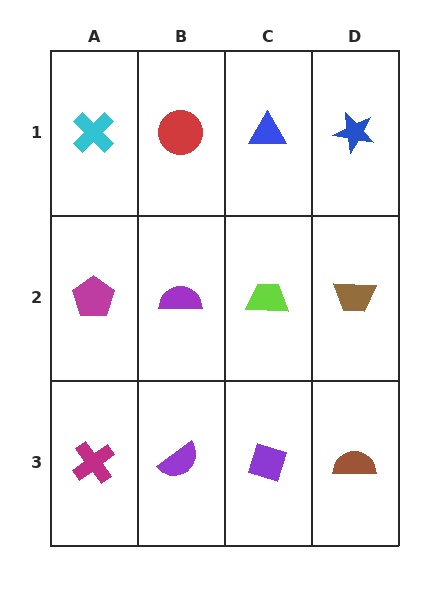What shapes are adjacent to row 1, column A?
A magenta pentagon (row 2, column A), a red circle (row 1, column B).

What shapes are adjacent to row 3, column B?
A purple semicircle (row 2, column B), a magenta cross (row 3, column A), a purple diamond (row 3, column C).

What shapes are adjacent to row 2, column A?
A cyan cross (row 1, column A), a magenta cross (row 3, column A), a purple semicircle (row 2, column B).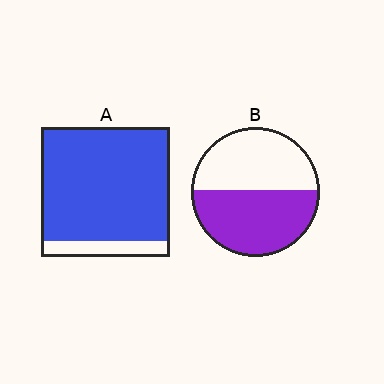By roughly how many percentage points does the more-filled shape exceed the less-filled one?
By roughly 35 percentage points (A over B).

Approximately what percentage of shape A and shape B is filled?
A is approximately 90% and B is approximately 50%.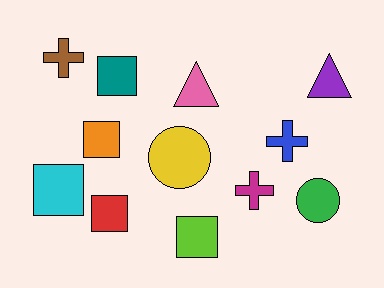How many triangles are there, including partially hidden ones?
There are 2 triangles.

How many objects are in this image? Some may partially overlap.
There are 12 objects.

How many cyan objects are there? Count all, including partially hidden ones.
There is 1 cyan object.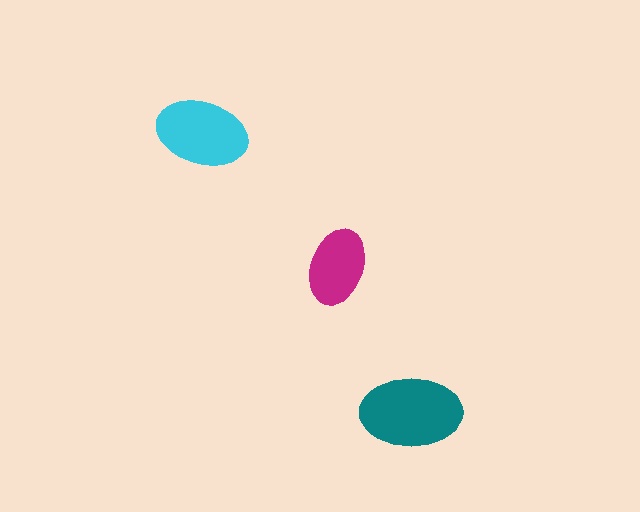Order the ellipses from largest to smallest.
the teal one, the cyan one, the magenta one.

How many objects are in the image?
There are 3 objects in the image.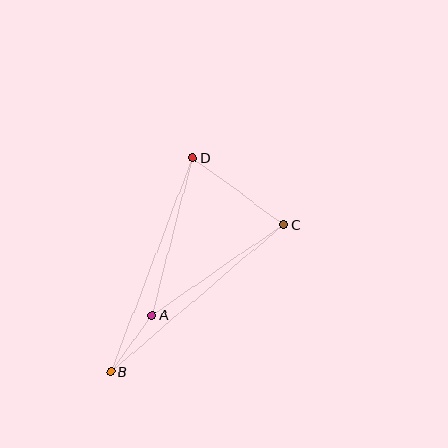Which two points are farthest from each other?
Points B and D are farthest from each other.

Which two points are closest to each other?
Points A and B are closest to each other.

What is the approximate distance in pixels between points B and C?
The distance between B and C is approximately 227 pixels.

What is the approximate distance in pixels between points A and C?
The distance between A and C is approximately 159 pixels.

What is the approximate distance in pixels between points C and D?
The distance between C and D is approximately 113 pixels.